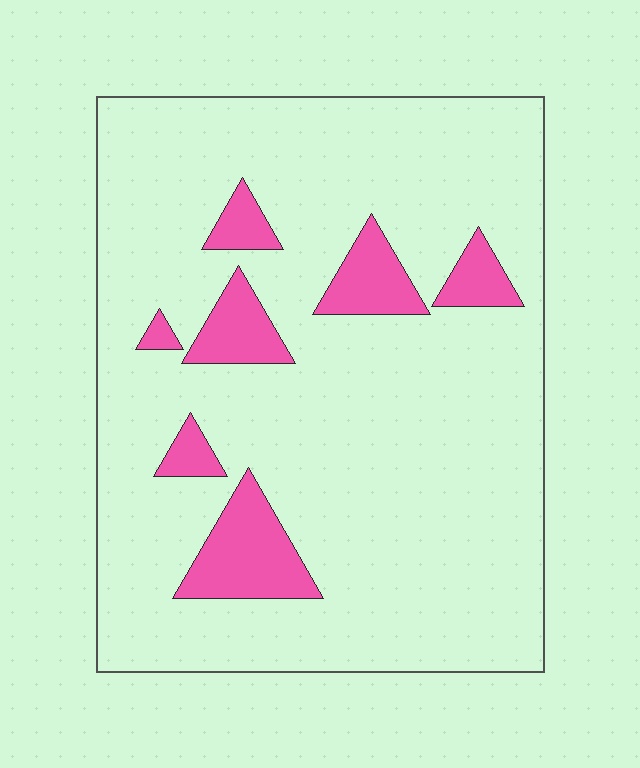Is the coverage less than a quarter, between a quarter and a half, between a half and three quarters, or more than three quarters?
Less than a quarter.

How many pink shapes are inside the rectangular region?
7.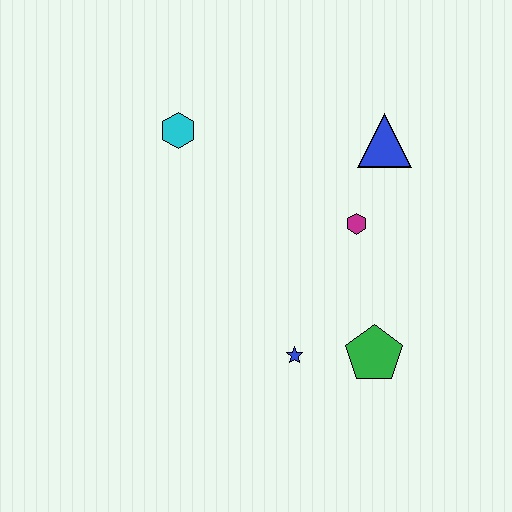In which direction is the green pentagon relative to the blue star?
The green pentagon is to the right of the blue star.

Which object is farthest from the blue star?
The cyan hexagon is farthest from the blue star.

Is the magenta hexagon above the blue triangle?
No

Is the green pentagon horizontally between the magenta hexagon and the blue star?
No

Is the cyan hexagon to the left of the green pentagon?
Yes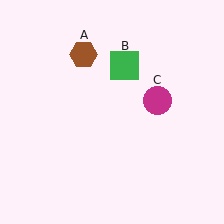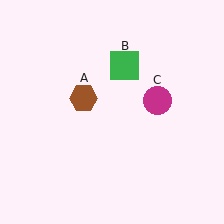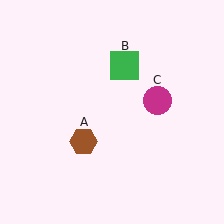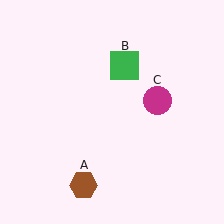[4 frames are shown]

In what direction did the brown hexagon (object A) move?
The brown hexagon (object A) moved down.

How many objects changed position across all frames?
1 object changed position: brown hexagon (object A).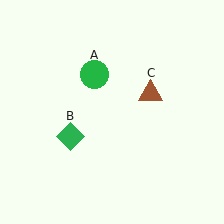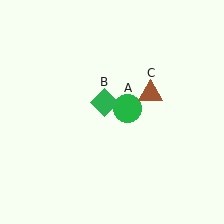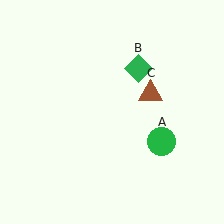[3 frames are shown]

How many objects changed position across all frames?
2 objects changed position: green circle (object A), green diamond (object B).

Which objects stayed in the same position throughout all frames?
Brown triangle (object C) remained stationary.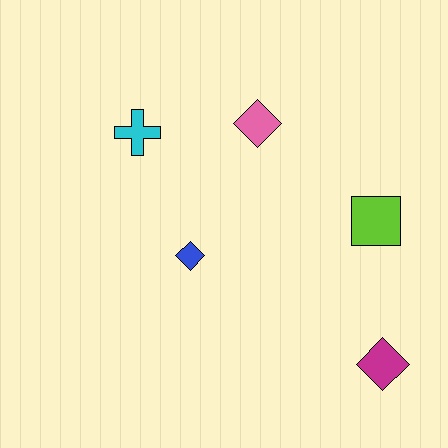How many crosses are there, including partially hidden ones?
There is 1 cross.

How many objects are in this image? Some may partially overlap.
There are 5 objects.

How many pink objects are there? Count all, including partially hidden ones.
There is 1 pink object.